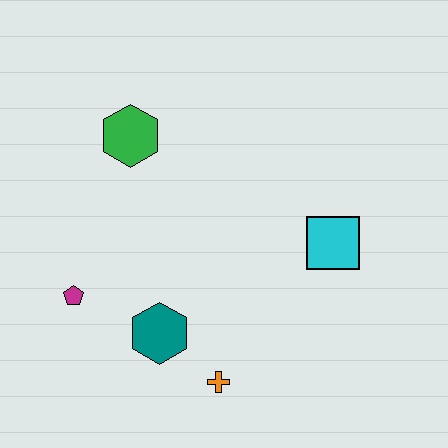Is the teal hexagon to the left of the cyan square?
Yes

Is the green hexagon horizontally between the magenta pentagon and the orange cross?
Yes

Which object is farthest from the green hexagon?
The orange cross is farthest from the green hexagon.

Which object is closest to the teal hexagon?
The orange cross is closest to the teal hexagon.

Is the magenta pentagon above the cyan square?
No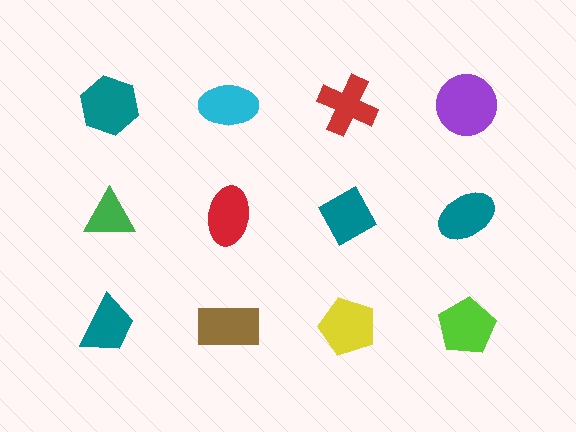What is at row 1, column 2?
A cyan ellipse.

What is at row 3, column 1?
A teal trapezoid.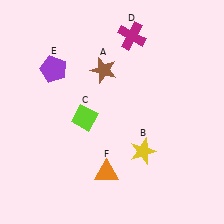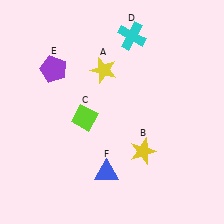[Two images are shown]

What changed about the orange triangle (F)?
In Image 1, F is orange. In Image 2, it changed to blue.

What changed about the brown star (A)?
In Image 1, A is brown. In Image 2, it changed to yellow.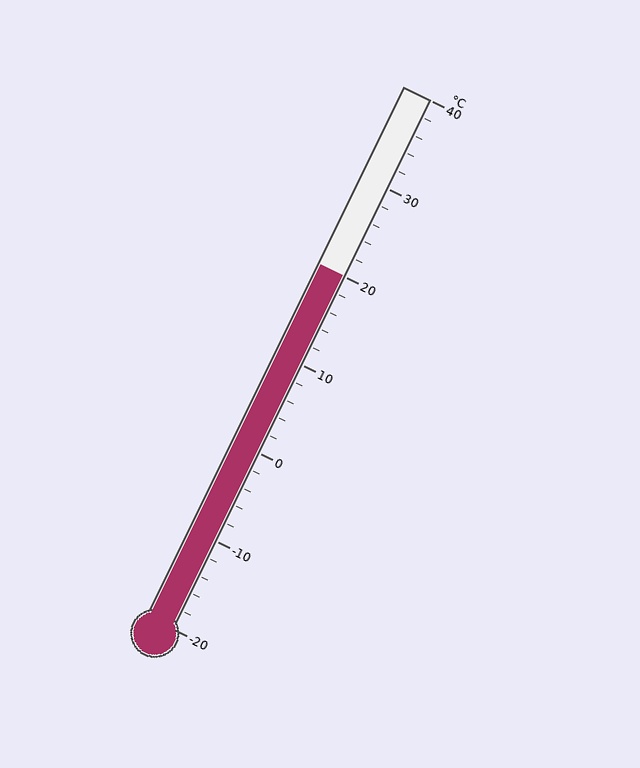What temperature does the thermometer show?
The thermometer shows approximately 20°C.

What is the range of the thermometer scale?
The thermometer scale ranges from -20°C to 40°C.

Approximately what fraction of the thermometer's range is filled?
The thermometer is filled to approximately 65% of its range.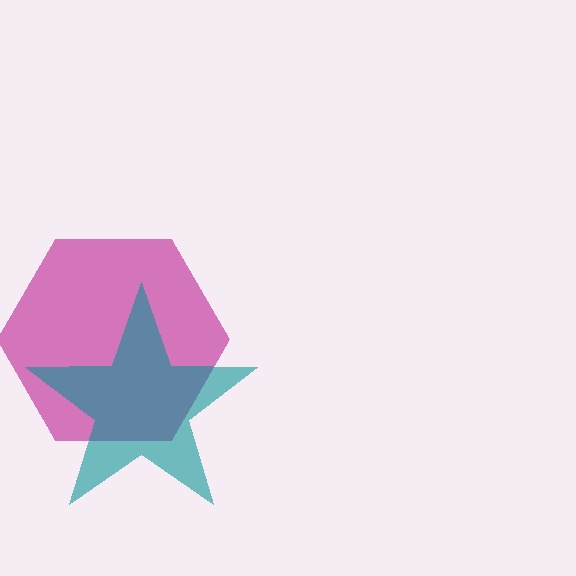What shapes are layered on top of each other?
The layered shapes are: a magenta hexagon, a teal star.